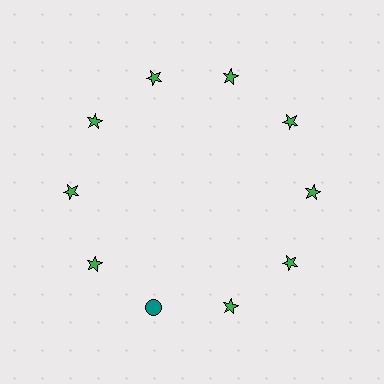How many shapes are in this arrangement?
There are 10 shapes arranged in a ring pattern.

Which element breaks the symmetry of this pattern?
The teal circle at roughly the 7 o'clock position breaks the symmetry. All other shapes are green stars.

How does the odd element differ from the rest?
It differs in both color (teal instead of green) and shape (circle instead of star).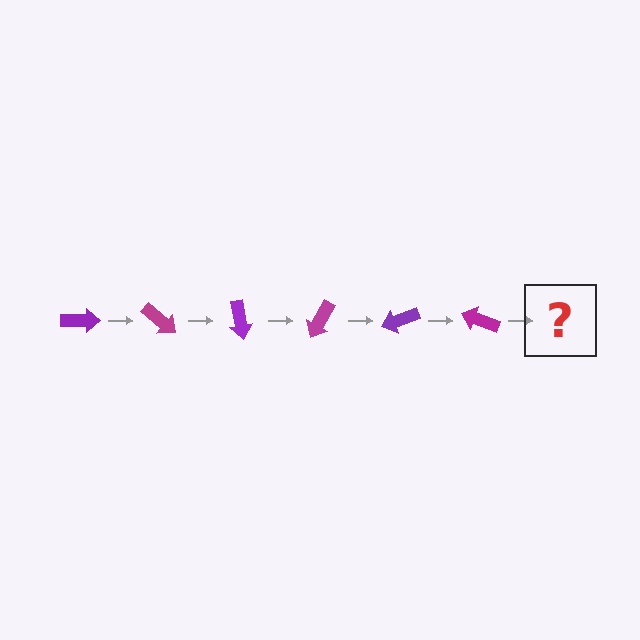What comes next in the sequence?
The next element should be a purple arrow, rotated 240 degrees from the start.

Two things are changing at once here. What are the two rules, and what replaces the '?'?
The two rules are that it rotates 40 degrees each step and the color cycles through purple and magenta. The '?' should be a purple arrow, rotated 240 degrees from the start.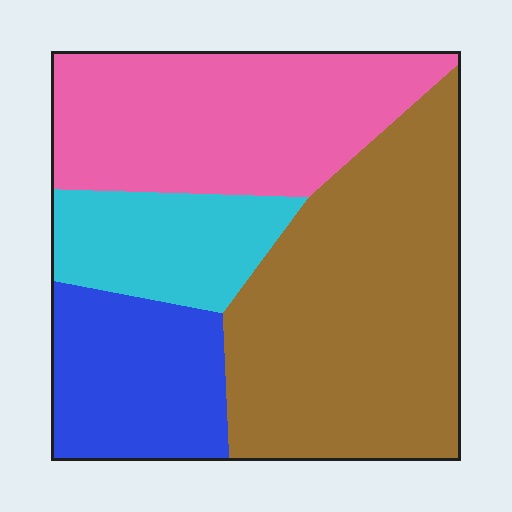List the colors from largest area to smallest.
From largest to smallest: brown, pink, blue, cyan.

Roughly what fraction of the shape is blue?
Blue takes up about one sixth (1/6) of the shape.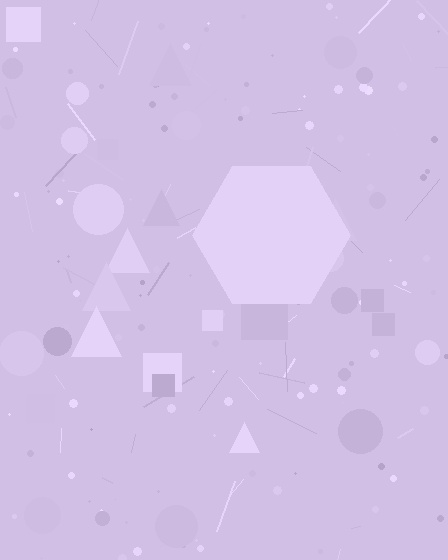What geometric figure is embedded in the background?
A hexagon is embedded in the background.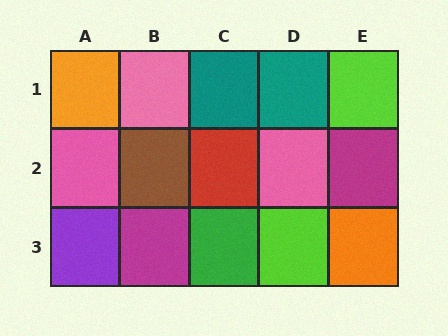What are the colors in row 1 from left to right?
Orange, pink, teal, teal, lime.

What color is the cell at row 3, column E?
Orange.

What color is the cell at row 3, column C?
Green.